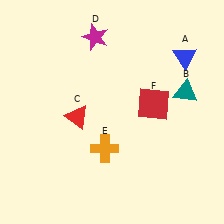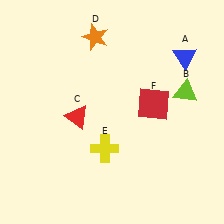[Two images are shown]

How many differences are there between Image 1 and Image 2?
There are 3 differences between the two images.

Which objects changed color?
B changed from teal to lime. D changed from magenta to orange. E changed from orange to yellow.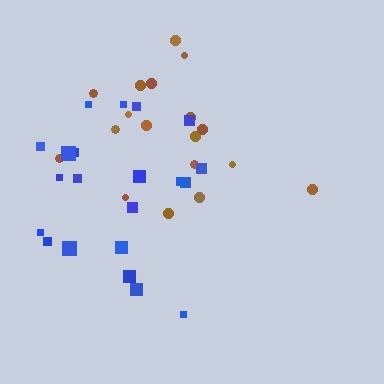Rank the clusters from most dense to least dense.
blue, brown.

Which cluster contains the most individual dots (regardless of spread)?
Blue (21).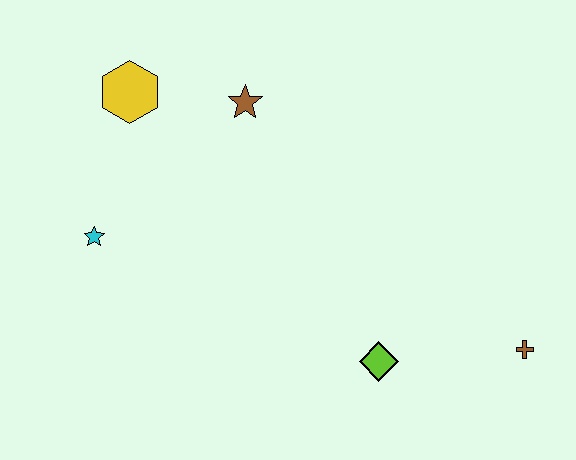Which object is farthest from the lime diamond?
The yellow hexagon is farthest from the lime diamond.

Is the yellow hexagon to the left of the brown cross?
Yes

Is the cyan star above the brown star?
No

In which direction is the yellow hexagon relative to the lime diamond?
The yellow hexagon is above the lime diamond.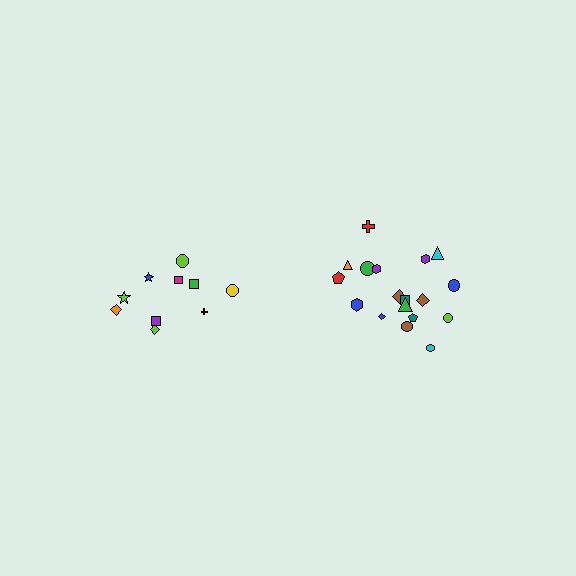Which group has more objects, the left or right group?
The right group.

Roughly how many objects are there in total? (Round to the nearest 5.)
Roughly 30 objects in total.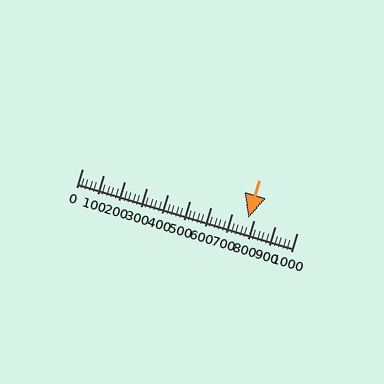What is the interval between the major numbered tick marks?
The major tick marks are spaced 100 units apart.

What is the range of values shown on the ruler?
The ruler shows values from 0 to 1000.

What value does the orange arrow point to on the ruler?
The orange arrow points to approximately 774.